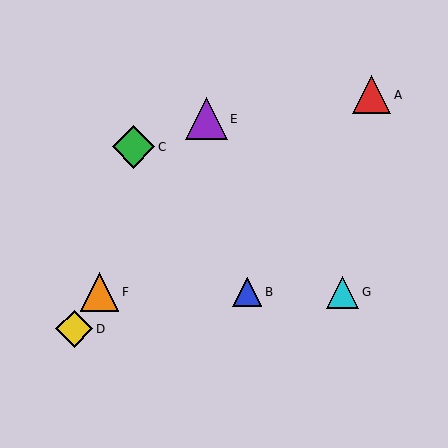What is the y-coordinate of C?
Object C is at y≈147.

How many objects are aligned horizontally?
3 objects (B, F, G) are aligned horizontally.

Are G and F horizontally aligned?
Yes, both are at y≈292.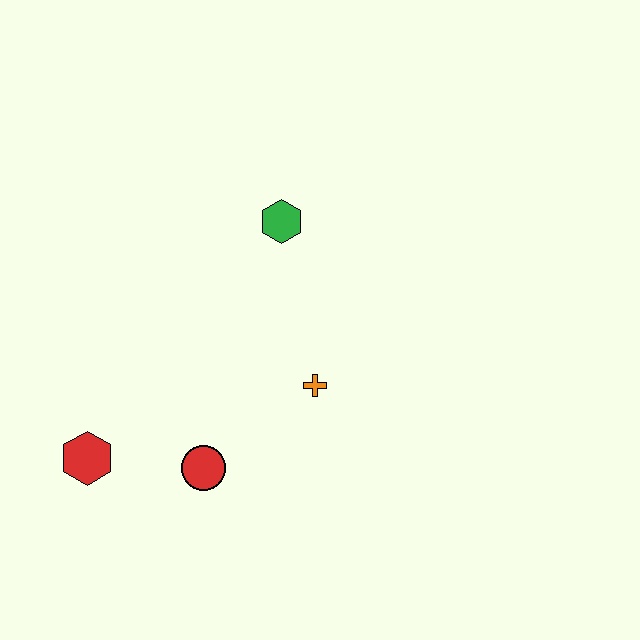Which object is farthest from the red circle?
The green hexagon is farthest from the red circle.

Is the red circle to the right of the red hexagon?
Yes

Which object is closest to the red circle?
The red hexagon is closest to the red circle.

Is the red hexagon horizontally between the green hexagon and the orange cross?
No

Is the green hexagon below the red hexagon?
No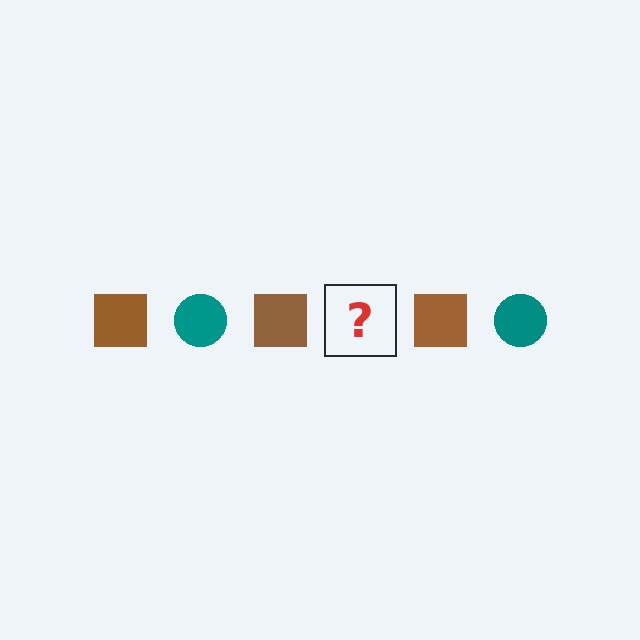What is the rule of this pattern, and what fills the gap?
The rule is that the pattern alternates between brown square and teal circle. The gap should be filled with a teal circle.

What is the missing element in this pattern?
The missing element is a teal circle.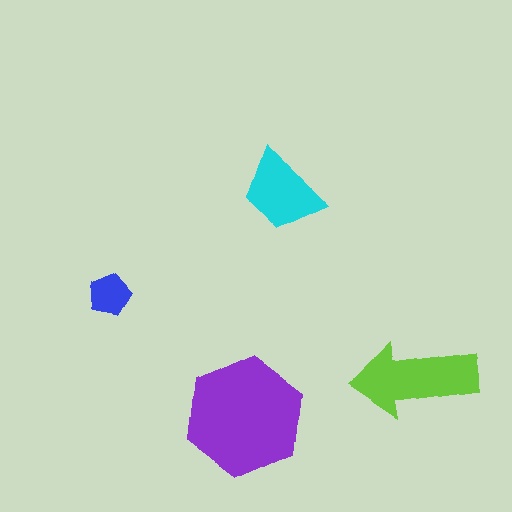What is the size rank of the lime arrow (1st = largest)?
2nd.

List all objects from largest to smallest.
The purple hexagon, the lime arrow, the cyan trapezoid, the blue pentagon.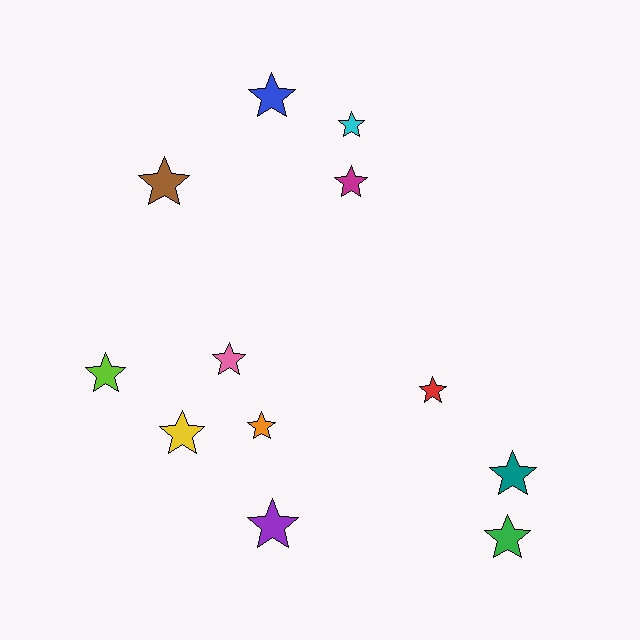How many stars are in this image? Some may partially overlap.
There are 12 stars.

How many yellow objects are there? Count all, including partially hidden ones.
There is 1 yellow object.